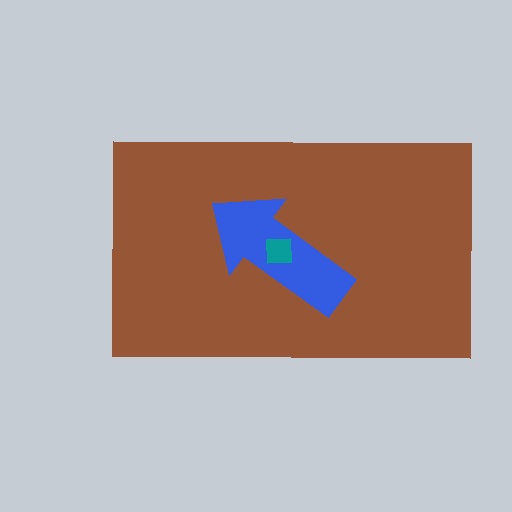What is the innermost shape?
The teal square.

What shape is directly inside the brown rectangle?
The blue arrow.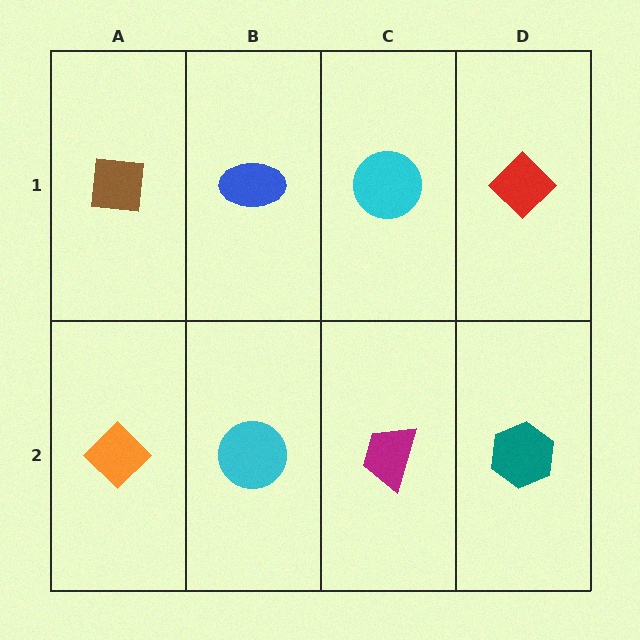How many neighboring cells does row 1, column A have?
2.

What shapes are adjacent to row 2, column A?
A brown square (row 1, column A), a cyan circle (row 2, column B).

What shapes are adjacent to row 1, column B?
A cyan circle (row 2, column B), a brown square (row 1, column A), a cyan circle (row 1, column C).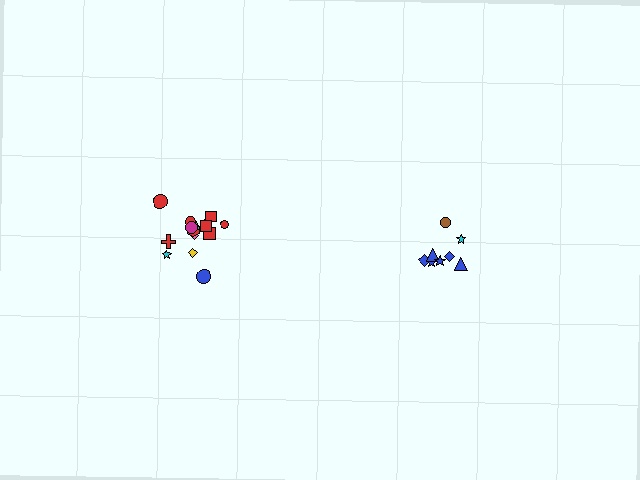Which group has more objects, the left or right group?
The left group.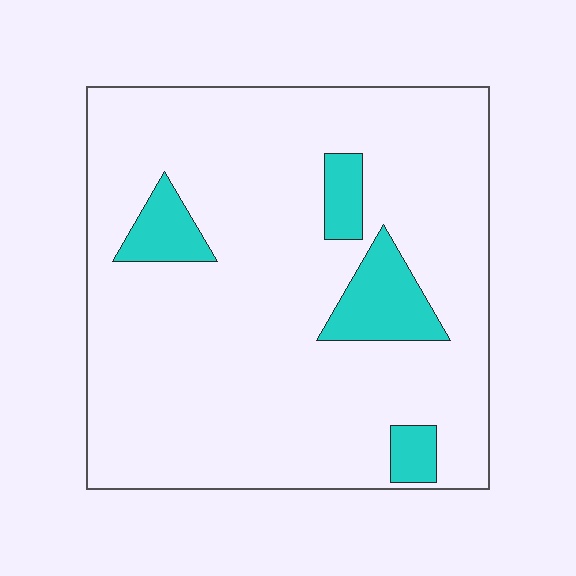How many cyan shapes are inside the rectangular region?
4.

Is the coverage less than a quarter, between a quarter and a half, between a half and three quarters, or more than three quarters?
Less than a quarter.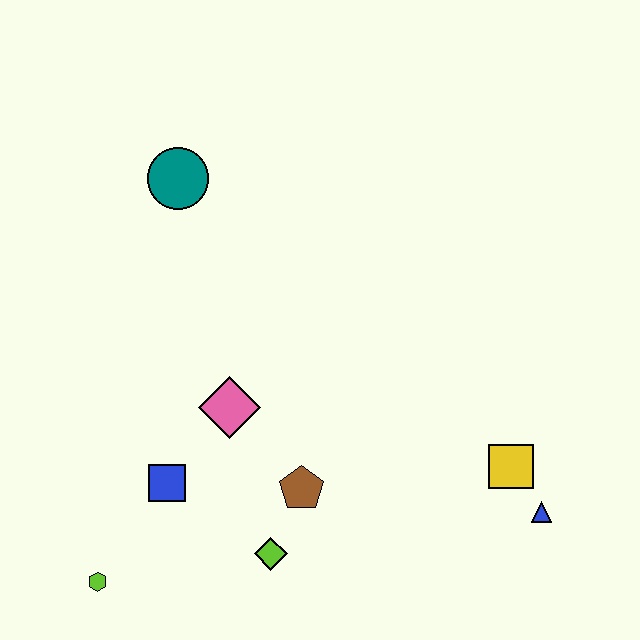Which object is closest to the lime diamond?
The brown pentagon is closest to the lime diamond.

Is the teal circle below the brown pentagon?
No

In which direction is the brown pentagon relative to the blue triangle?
The brown pentagon is to the left of the blue triangle.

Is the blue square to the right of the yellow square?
No